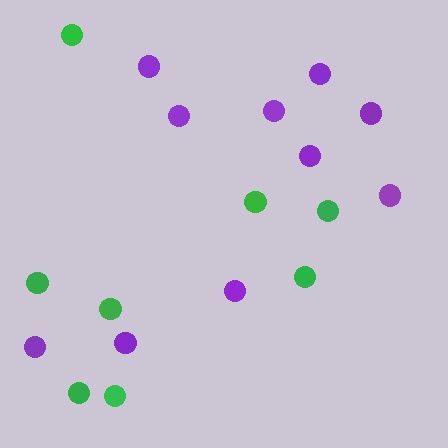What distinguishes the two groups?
There are 2 groups: one group of purple circles (10) and one group of green circles (8).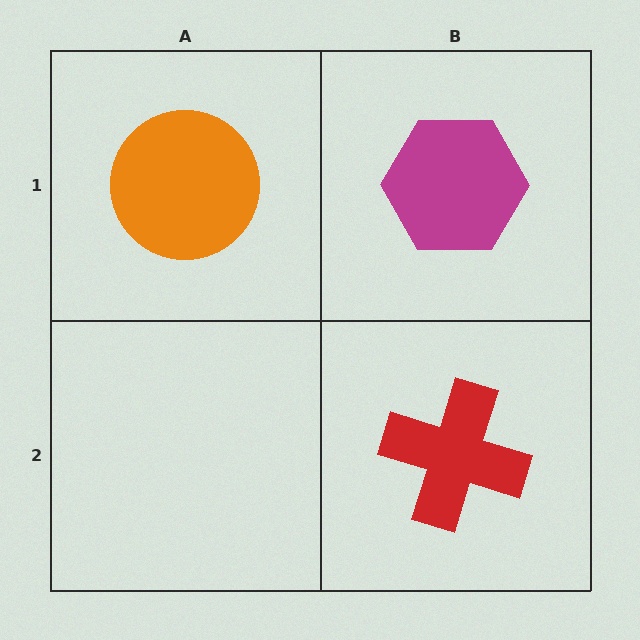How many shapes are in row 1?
2 shapes.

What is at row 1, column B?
A magenta hexagon.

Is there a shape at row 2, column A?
No, that cell is empty.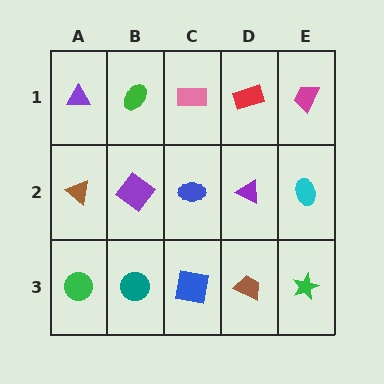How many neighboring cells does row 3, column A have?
2.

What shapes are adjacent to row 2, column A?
A purple triangle (row 1, column A), a green circle (row 3, column A), a purple diamond (row 2, column B).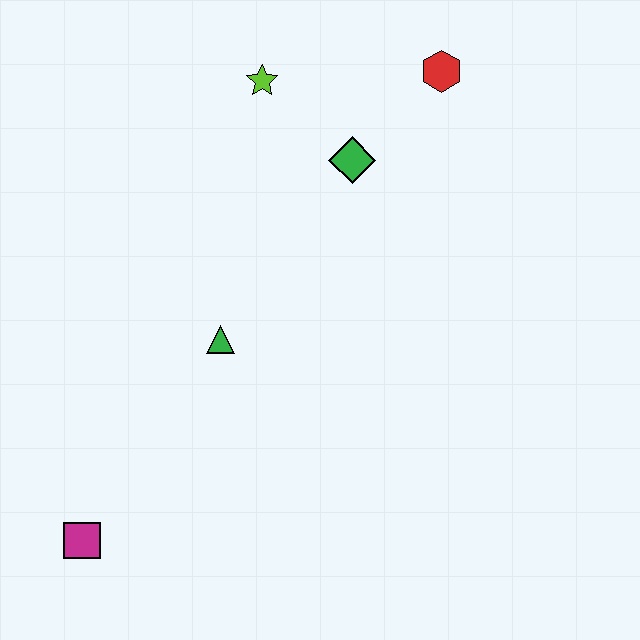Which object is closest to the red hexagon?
The green diamond is closest to the red hexagon.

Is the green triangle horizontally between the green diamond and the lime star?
No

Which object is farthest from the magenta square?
The red hexagon is farthest from the magenta square.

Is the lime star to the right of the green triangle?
Yes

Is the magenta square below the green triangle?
Yes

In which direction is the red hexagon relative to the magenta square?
The red hexagon is above the magenta square.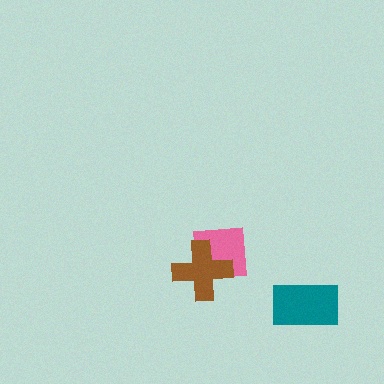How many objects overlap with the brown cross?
1 object overlaps with the brown cross.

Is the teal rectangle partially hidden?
No, no other shape covers it.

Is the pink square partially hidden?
Yes, it is partially covered by another shape.